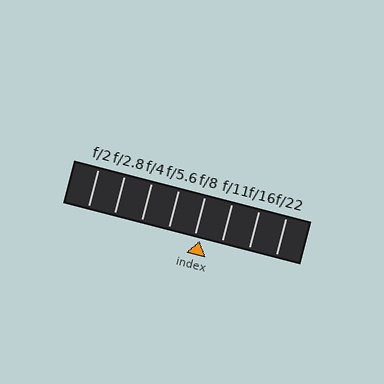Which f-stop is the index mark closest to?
The index mark is closest to f/8.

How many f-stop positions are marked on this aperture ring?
There are 8 f-stop positions marked.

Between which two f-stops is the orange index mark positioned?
The index mark is between f/8 and f/11.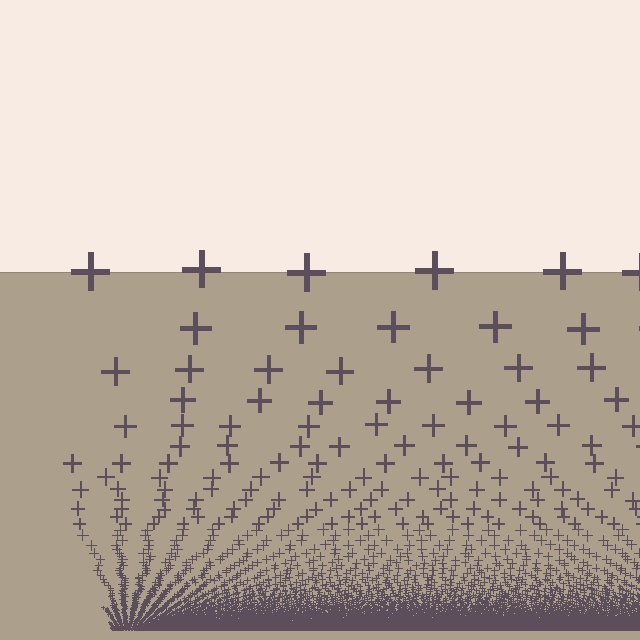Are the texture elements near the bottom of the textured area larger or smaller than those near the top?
Smaller. The gradient is inverted — elements near the bottom are smaller and denser.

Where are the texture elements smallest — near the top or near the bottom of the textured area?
Near the bottom.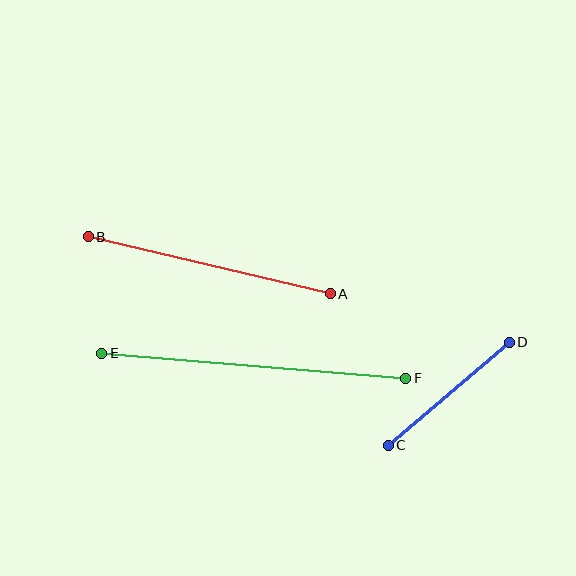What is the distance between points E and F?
The distance is approximately 305 pixels.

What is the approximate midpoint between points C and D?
The midpoint is at approximately (449, 394) pixels.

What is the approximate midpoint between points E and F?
The midpoint is at approximately (254, 366) pixels.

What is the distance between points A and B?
The distance is approximately 248 pixels.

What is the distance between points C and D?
The distance is approximately 159 pixels.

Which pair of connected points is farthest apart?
Points E and F are farthest apart.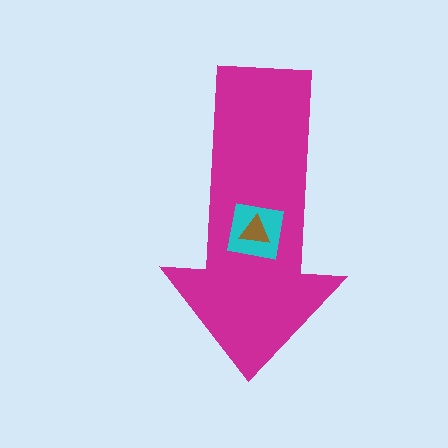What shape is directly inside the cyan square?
The brown triangle.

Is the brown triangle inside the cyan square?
Yes.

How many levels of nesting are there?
3.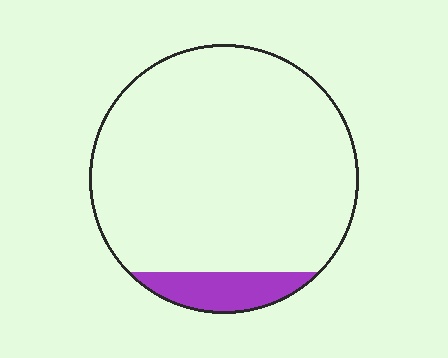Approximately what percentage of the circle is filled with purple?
Approximately 10%.